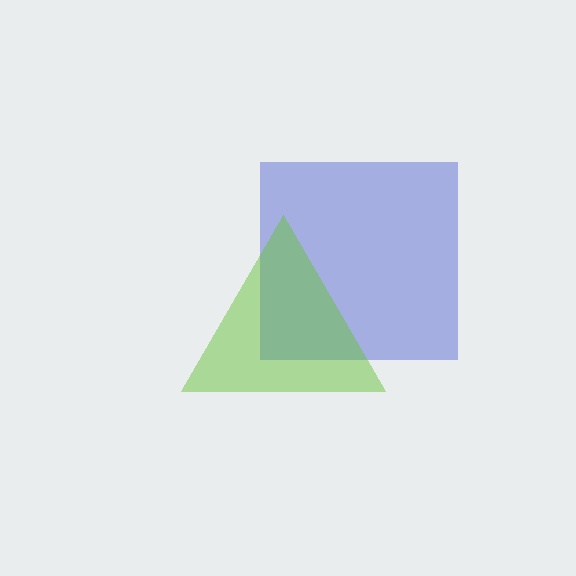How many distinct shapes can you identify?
There are 2 distinct shapes: a blue square, a lime triangle.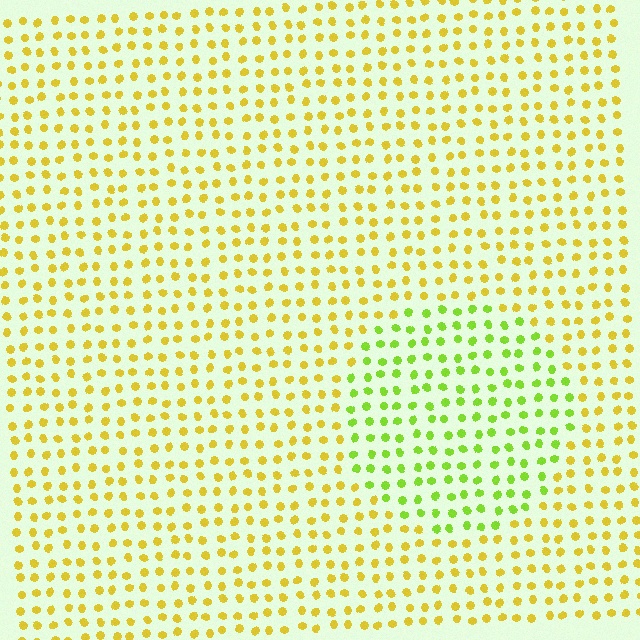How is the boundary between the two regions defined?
The boundary is defined purely by a slight shift in hue (about 40 degrees). Spacing, size, and orientation are identical on both sides.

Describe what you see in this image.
The image is filled with small yellow elements in a uniform arrangement. A circle-shaped region is visible where the elements are tinted to a slightly different hue, forming a subtle color boundary.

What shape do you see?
I see a circle.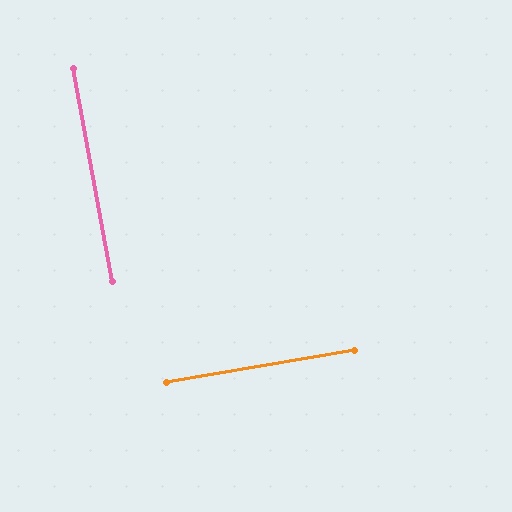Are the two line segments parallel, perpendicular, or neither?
Perpendicular — they meet at approximately 89°.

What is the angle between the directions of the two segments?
Approximately 89 degrees.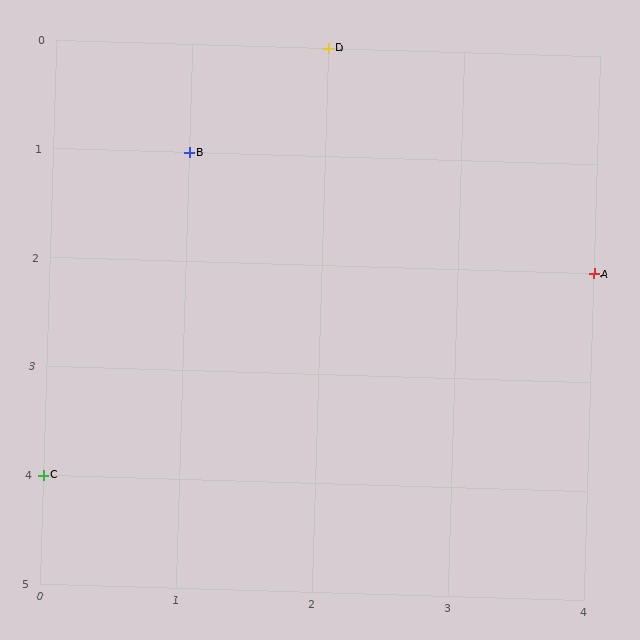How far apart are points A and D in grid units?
Points A and D are 2 columns and 2 rows apart (about 2.8 grid units diagonally).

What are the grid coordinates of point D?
Point D is at grid coordinates (2, 0).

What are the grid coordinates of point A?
Point A is at grid coordinates (4, 2).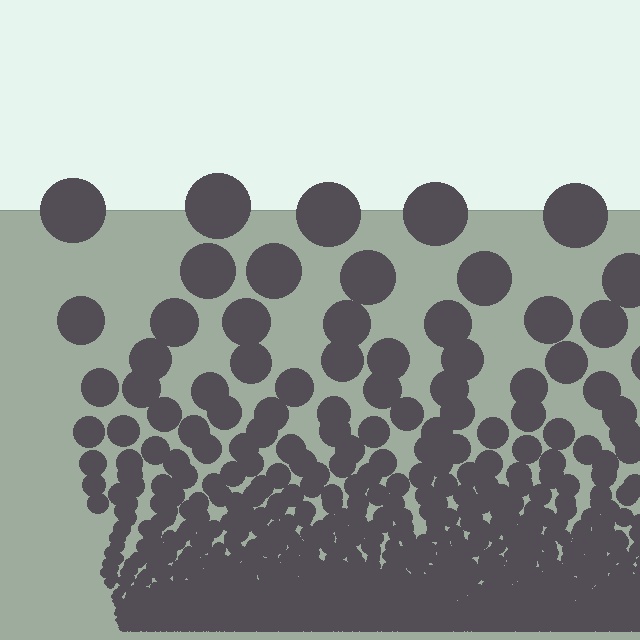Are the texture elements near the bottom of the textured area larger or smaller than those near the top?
Smaller. The gradient is inverted — elements near the bottom are smaller and denser.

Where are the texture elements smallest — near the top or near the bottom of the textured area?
Near the bottom.